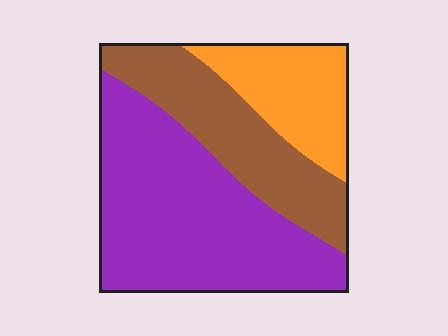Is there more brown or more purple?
Purple.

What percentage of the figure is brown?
Brown takes up about one quarter (1/4) of the figure.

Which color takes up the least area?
Orange, at roughly 20%.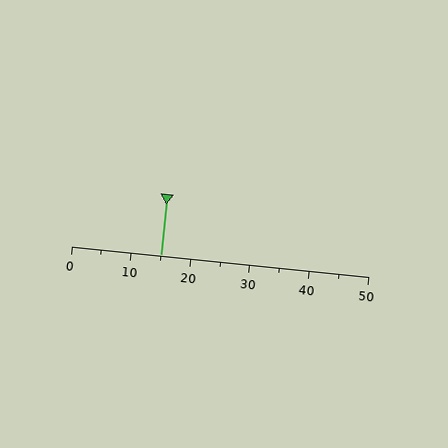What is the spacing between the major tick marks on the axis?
The major ticks are spaced 10 apart.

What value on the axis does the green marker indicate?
The marker indicates approximately 15.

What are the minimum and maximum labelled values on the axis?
The axis runs from 0 to 50.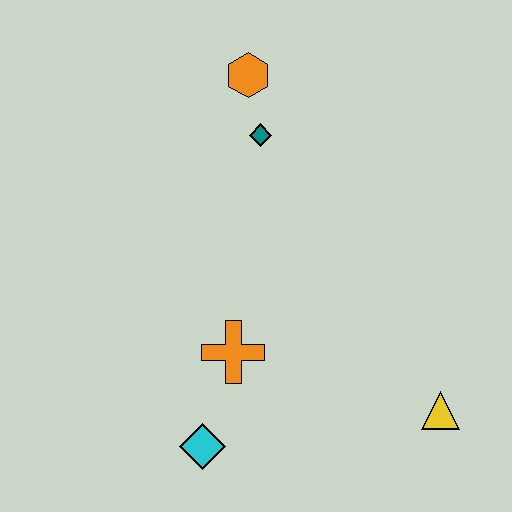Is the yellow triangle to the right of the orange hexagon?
Yes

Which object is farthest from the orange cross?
The orange hexagon is farthest from the orange cross.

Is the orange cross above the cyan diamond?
Yes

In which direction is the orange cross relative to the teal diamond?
The orange cross is below the teal diamond.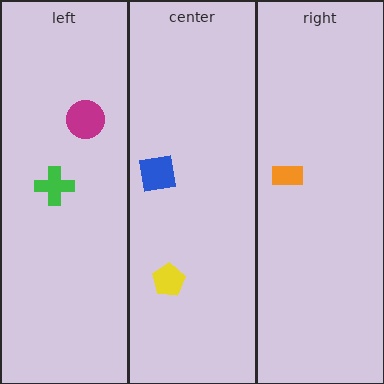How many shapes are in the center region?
2.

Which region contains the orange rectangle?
The right region.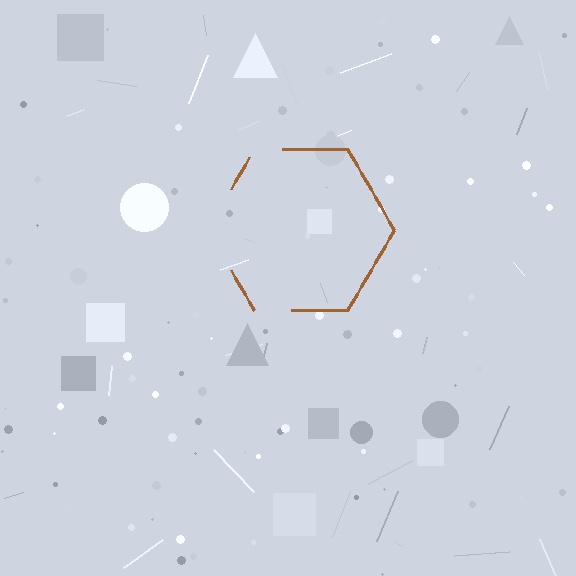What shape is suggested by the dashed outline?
The dashed outline suggests a hexagon.